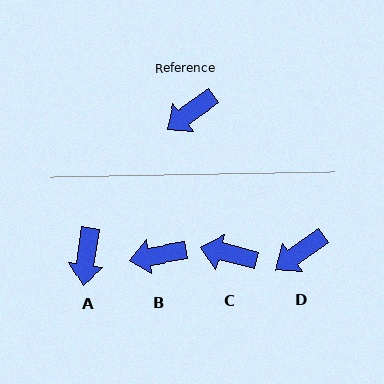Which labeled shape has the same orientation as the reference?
D.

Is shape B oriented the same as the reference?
No, it is off by about 26 degrees.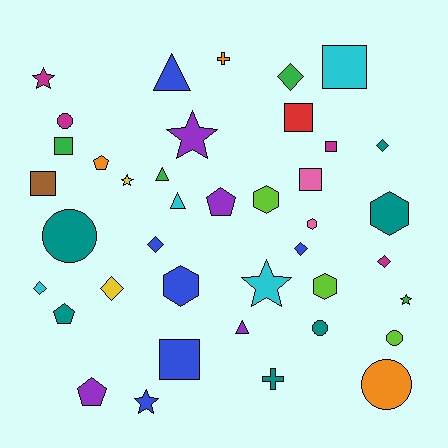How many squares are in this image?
There are 7 squares.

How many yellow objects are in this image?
There are 2 yellow objects.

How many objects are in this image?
There are 40 objects.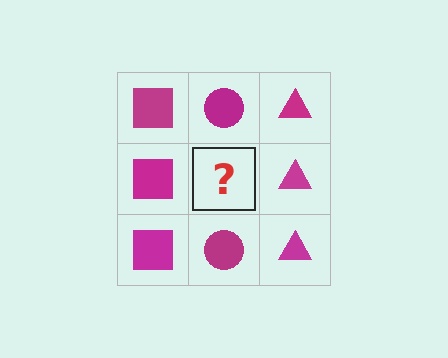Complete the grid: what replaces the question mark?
The question mark should be replaced with a magenta circle.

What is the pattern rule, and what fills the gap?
The rule is that each column has a consistent shape. The gap should be filled with a magenta circle.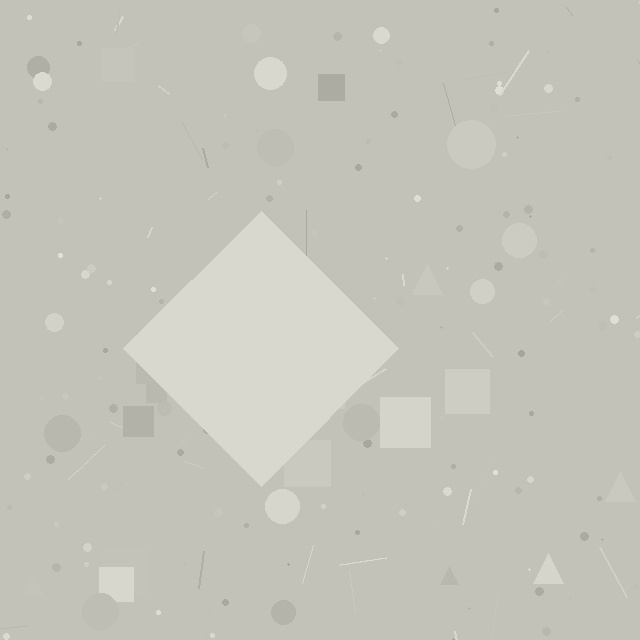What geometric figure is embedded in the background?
A diamond is embedded in the background.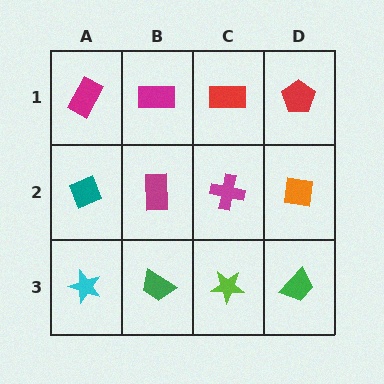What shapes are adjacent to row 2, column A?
A magenta rectangle (row 1, column A), a cyan star (row 3, column A), a magenta rectangle (row 2, column B).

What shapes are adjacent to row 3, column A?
A teal diamond (row 2, column A), a green trapezoid (row 3, column B).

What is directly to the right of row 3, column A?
A green trapezoid.